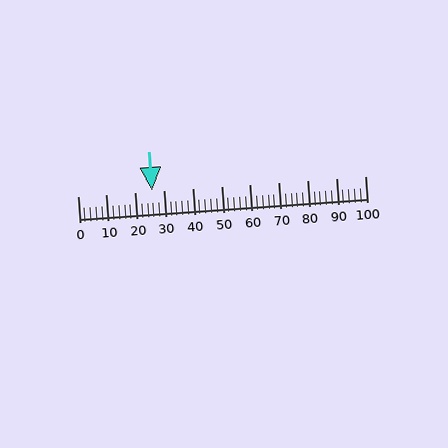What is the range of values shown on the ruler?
The ruler shows values from 0 to 100.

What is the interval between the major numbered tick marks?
The major tick marks are spaced 10 units apart.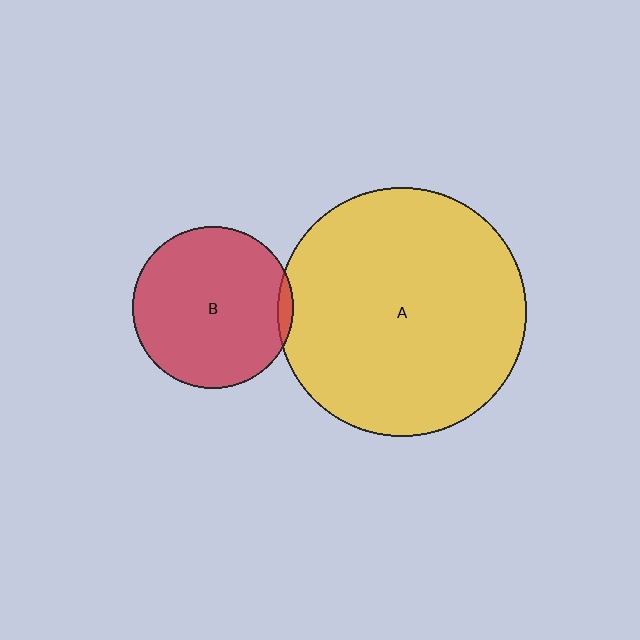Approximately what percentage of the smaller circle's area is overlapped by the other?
Approximately 5%.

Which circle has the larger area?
Circle A (yellow).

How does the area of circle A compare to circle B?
Approximately 2.4 times.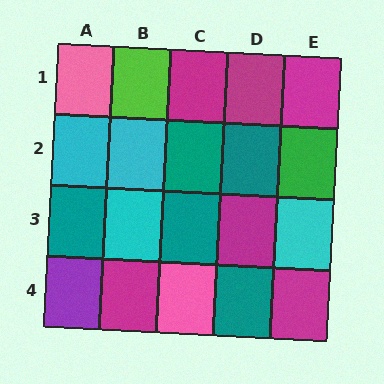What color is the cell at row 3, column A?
Teal.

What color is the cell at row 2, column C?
Teal.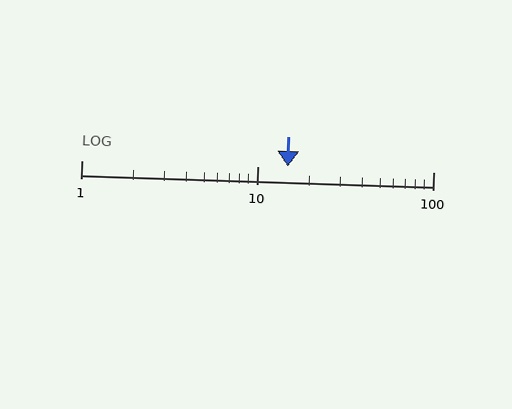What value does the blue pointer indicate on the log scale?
The pointer indicates approximately 15.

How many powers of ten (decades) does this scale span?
The scale spans 2 decades, from 1 to 100.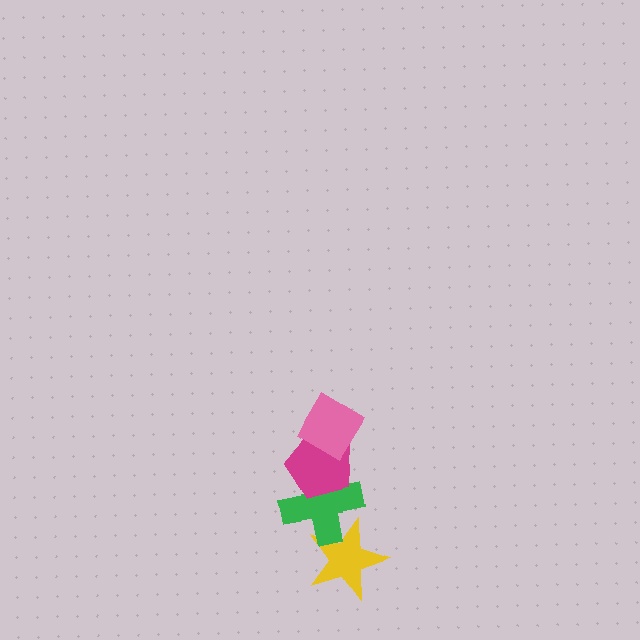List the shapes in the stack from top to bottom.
From top to bottom: the pink diamond, the magenta pentagon, the green cross, the yellow star.